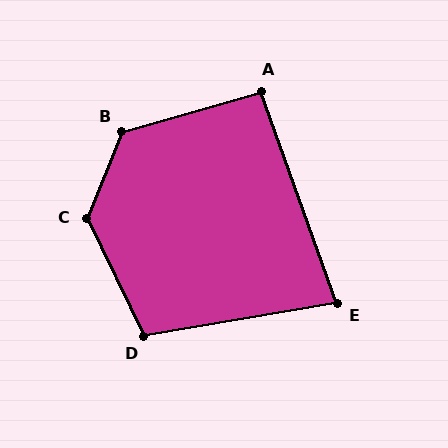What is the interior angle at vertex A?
Approximately 93 degrees (approximately right).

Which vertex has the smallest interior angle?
E, at approximately 80 degrees.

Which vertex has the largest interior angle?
C, at approximately 132 degrees.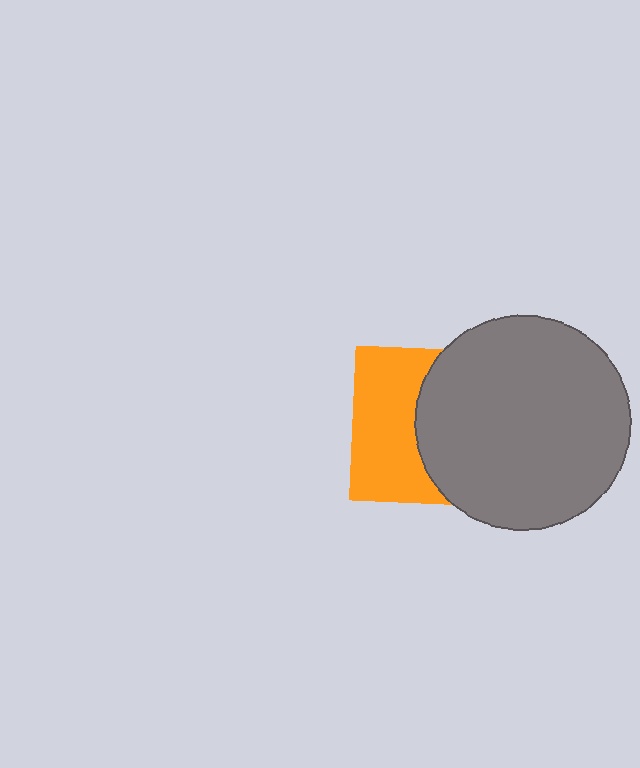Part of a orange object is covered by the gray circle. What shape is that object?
It is a square.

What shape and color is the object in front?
The object in front is a gray circle.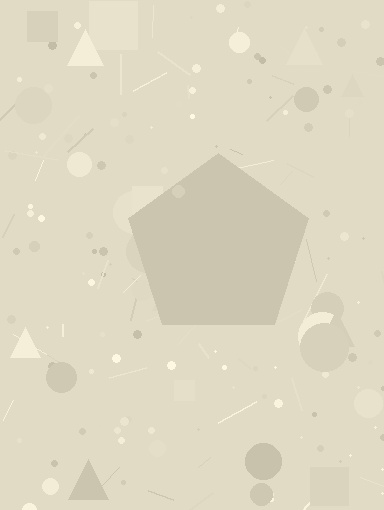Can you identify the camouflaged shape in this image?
The camouflaged shape is a pentagon.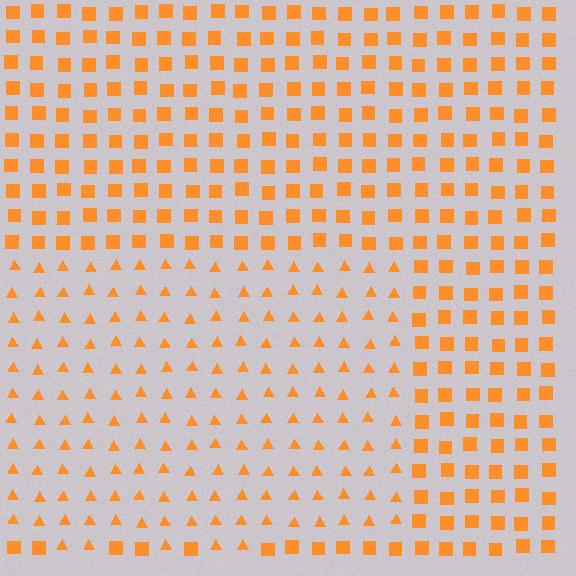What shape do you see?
I see a rectangle.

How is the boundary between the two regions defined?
The boundary is defined by a change in element shape: triangles inside vs. squares outside. All elements share the same color and spacing.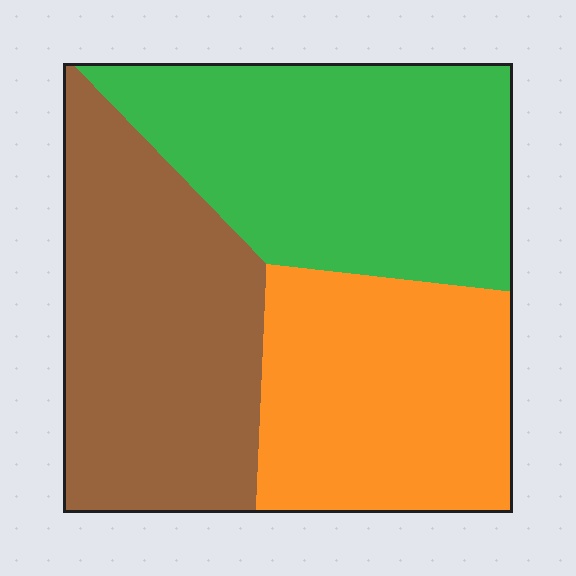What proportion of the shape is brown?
Brown takes up about one third (1/3) of the shape.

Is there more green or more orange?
Green.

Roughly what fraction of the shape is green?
Green takes up about three eighths (3/8) of the shape.